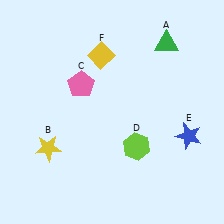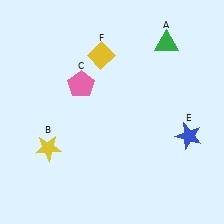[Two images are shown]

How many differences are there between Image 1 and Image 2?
There is 1 difference between the two images.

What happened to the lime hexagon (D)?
The lime hexagon (D) was removed in Image 2. It was in the bottom-right area of Image 1.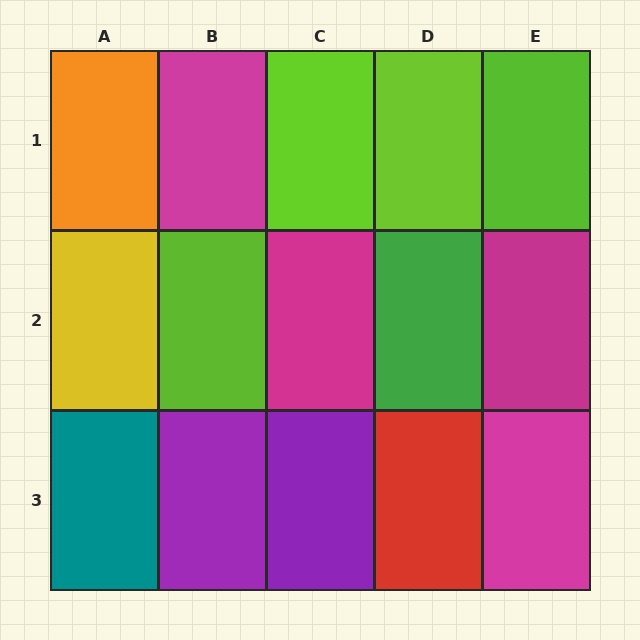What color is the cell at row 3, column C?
Purple.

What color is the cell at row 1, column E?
Lime.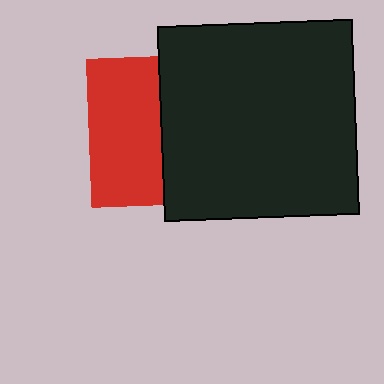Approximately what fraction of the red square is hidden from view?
Roughly 51% of the red square is hidden behind the black square.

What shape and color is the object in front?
The object in front is a black square.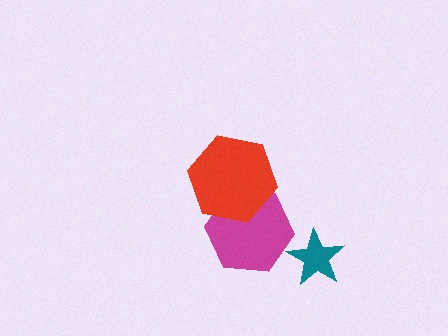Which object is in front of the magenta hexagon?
The red hexagon is in front of the magenta hexagon.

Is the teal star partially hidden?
No, no other shape covers it.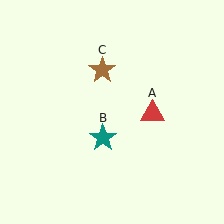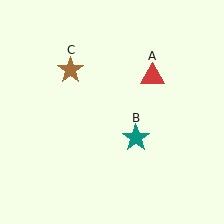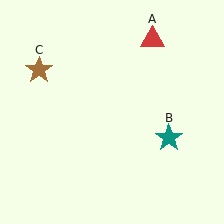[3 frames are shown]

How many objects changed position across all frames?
3 objects changed position: red triangle (object A), teal star (object B), brown star (object C).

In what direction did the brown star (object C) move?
The brown star (object C) moved left.